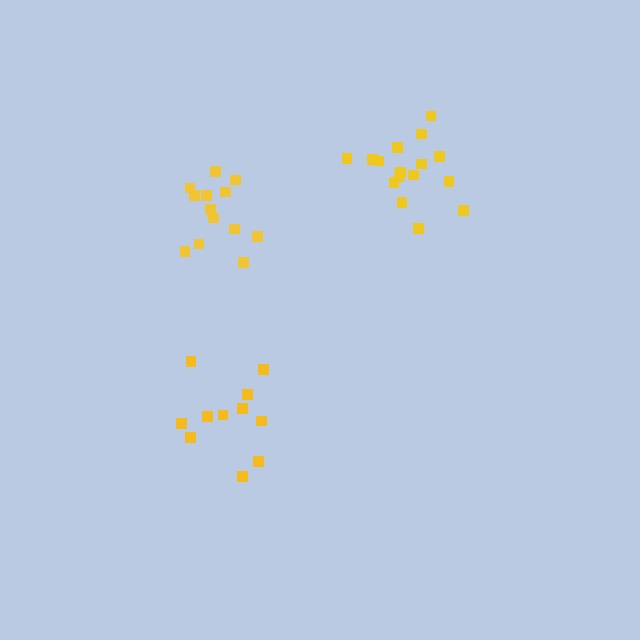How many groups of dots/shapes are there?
There are 3 groups.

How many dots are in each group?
Group 1: 11 dots, Group 2: 16 dots, Group 3: 13 dots (40 total).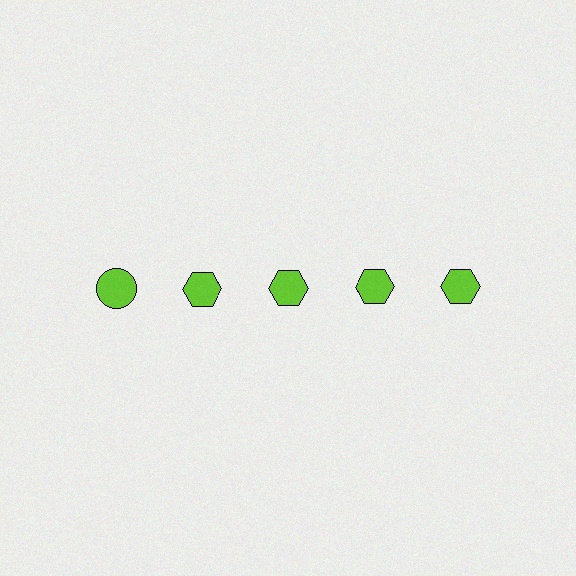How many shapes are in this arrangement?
There are 5 shapes arranged in a grid pattern.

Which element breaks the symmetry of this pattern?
The lime circle in the top row, leftmost column breaks the symmetry. All other shapes are lime hexagons.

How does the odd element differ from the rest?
It has a different shape: circle instead of hexagon.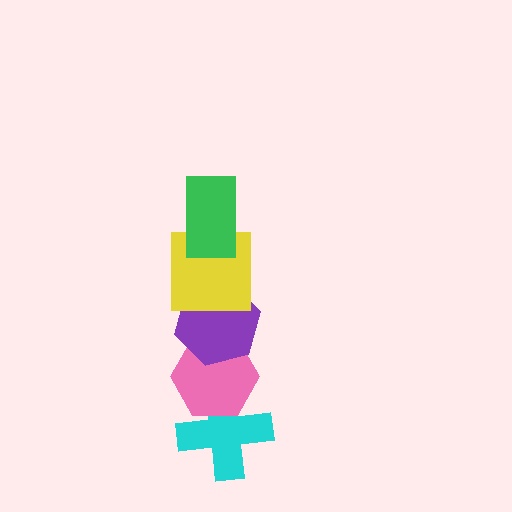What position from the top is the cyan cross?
The cyan cross is 5th from the top.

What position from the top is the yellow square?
The yellow square is 2nd from the top.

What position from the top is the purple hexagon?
The purple hexagon is 3rd from the top.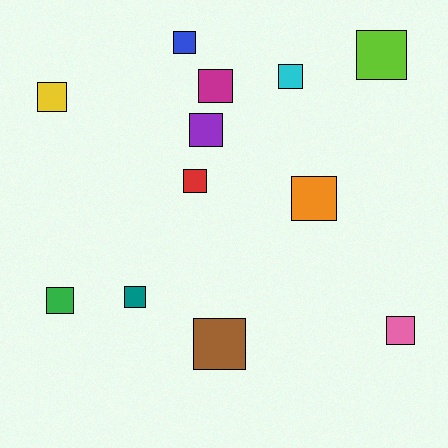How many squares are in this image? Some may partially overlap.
There are 12 squares.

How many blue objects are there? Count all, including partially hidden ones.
There is 1 blue object.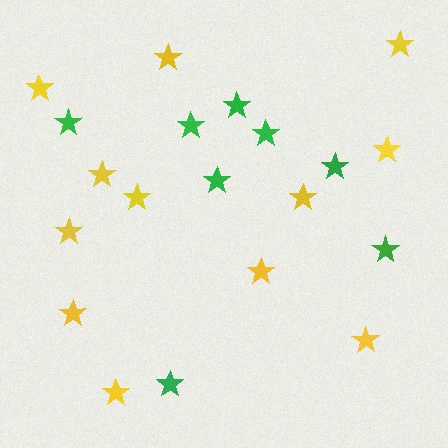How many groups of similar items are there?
There are 2 groups: one group of yellow stars (12) and one group of green stars (8).